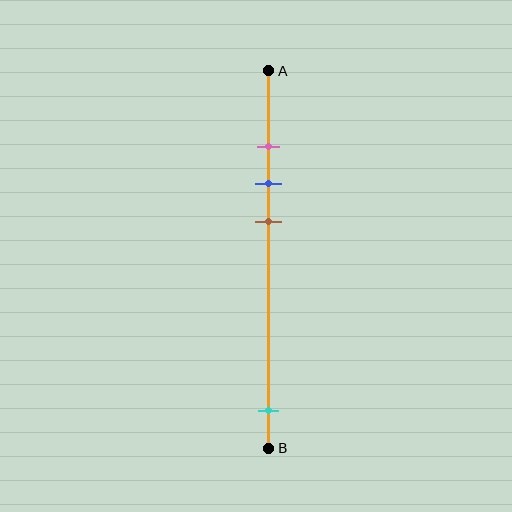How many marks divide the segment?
There are 4 marks dividing the segment.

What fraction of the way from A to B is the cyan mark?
The cyan mark is approximately 90% (0.9) of the way from A to B.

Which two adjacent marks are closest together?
The pink and blue marks are the closest adjacent pair.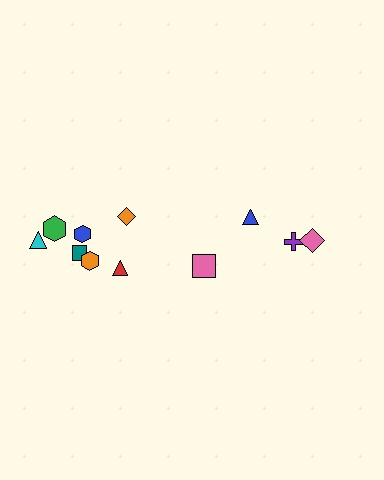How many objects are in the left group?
There are 7 objects.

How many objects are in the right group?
There are 4 objects.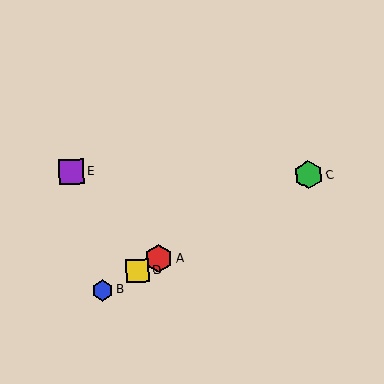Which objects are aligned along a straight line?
Objects A, B, C, D are aligned along a straight line.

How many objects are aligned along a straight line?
4 objects (A, B, C, D) are aligned along a straight line.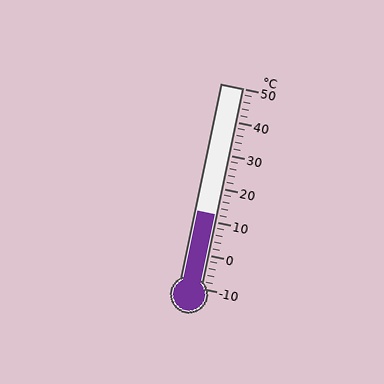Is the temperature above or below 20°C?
The temperature is below 20°C.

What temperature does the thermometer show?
The thermometer shows approximately 12°C.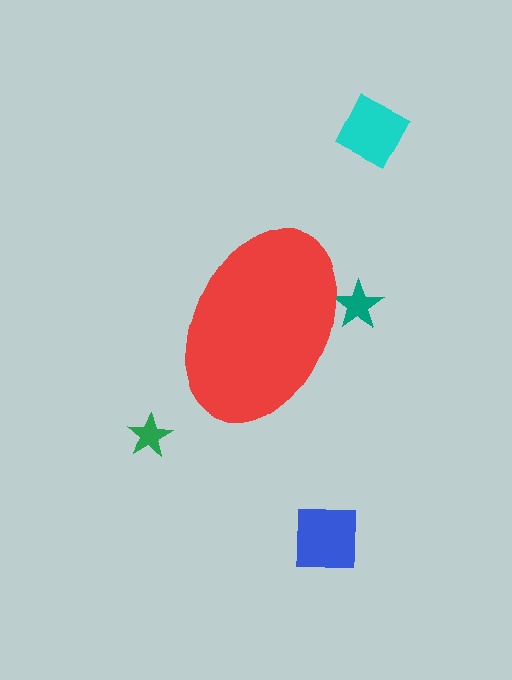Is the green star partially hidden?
No, the green star is fully visible.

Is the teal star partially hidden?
Yes, the teal star is partially hidden behind the red ellipse.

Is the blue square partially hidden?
No, the blue square is fully visible.